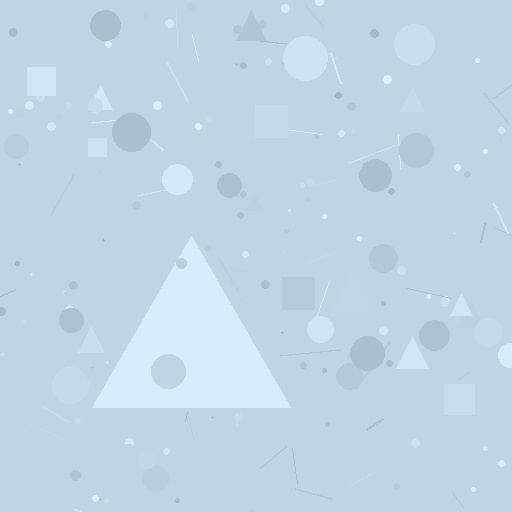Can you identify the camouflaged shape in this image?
The camouflaged shape is a triangle.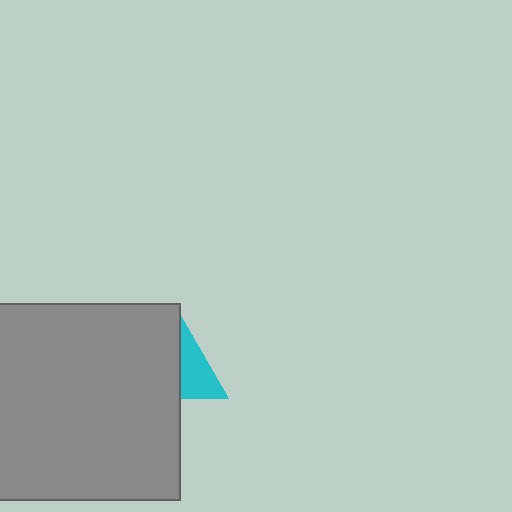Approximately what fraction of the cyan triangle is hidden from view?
Roughly 59% of the cyan triangle is hidden behind the gray square.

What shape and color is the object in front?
The object in front is a gray square.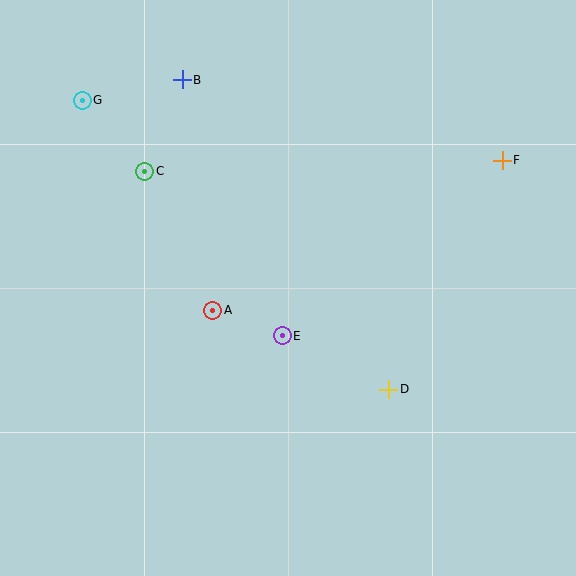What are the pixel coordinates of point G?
Point G is at (82, 100).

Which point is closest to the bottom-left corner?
Point A is closest to the bottom-left corner.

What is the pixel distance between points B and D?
The distance between B and D is 372 pixels.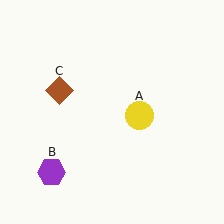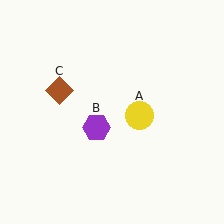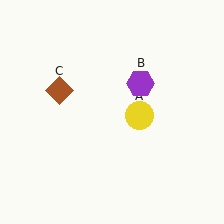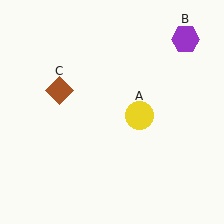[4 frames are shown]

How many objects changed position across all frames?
1 object changed position: purple hexagon (object B).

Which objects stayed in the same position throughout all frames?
Yellow circle (object A) and brown diamond (object C) remained stationary.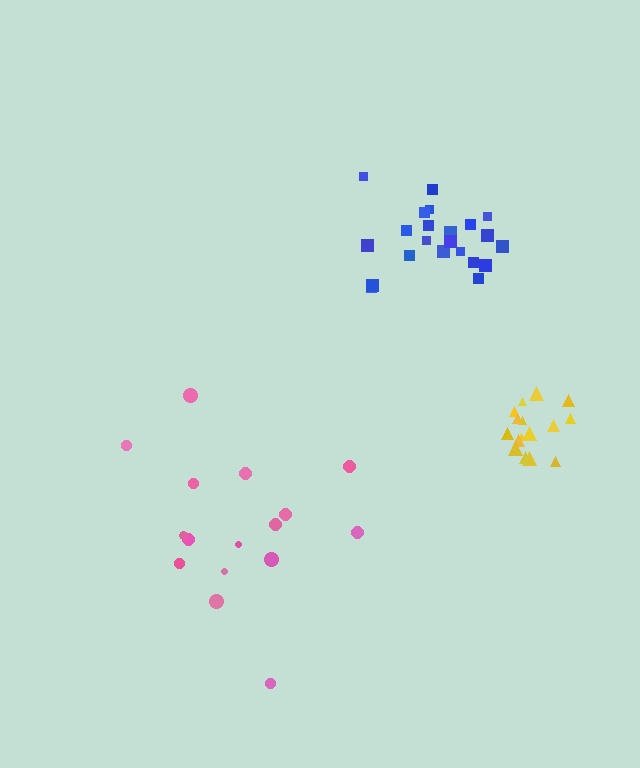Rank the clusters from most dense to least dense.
yellow, blue, pink.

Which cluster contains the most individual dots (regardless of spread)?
Blue (22).